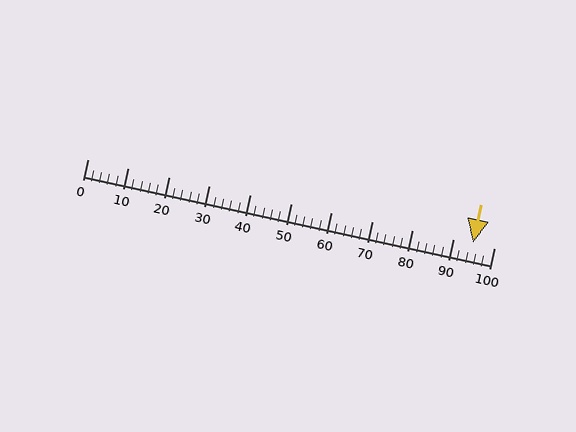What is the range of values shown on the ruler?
The ruler shows values from 0 to 100.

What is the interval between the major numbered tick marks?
The major tick marks are spaced 10 units apart.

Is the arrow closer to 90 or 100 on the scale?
The arrow is closer to 90.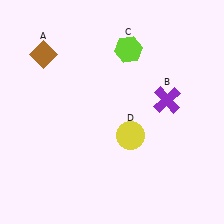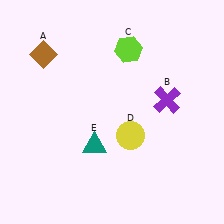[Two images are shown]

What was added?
A teal triangle (E) was added in Image 2.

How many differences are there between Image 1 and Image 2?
There is 1 difference between the two images.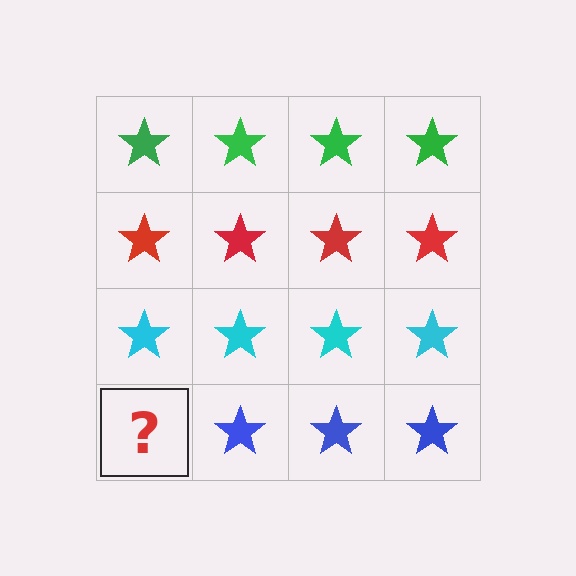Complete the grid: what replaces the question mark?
The question mark should be replaced with a blue star.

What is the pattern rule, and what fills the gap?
The rule is that each row has a consistent color. The gap should be filled with a blue star.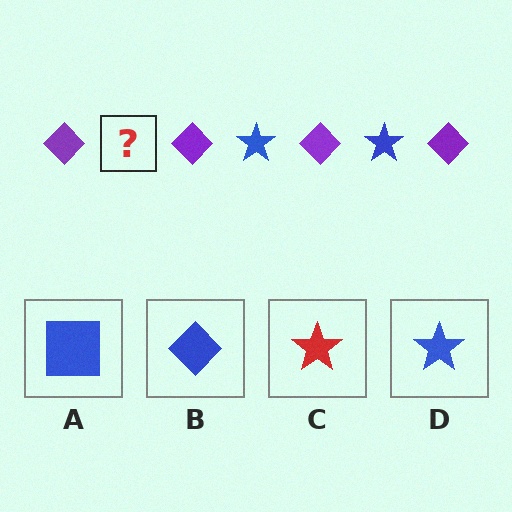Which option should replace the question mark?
Option D.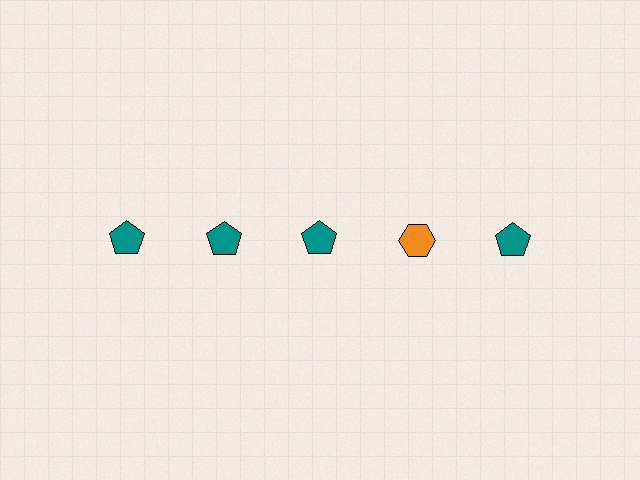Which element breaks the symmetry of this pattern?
The orange hexagon in the top row, second from right column breaks the symmetry. All other shapes are teal pentagons.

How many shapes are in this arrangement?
There are 5 shapes arranged in a grid pattern.